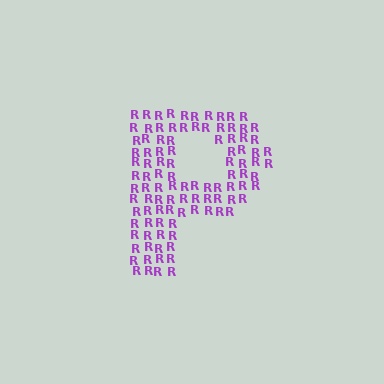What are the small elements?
The small elements are letter R's.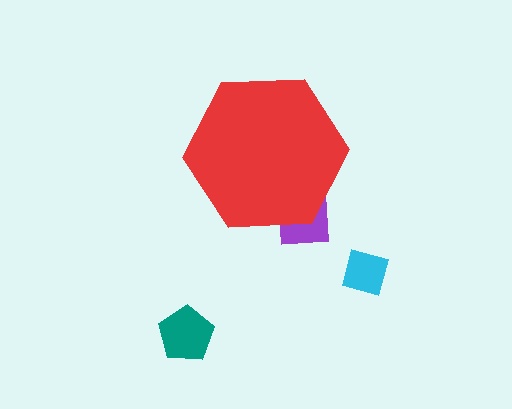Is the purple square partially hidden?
Yes, the purple square is partially hidden behind the red hexagon.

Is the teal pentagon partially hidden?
No, the teal pentagon is fully visible.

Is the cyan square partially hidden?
No, the cyan square is fully visible.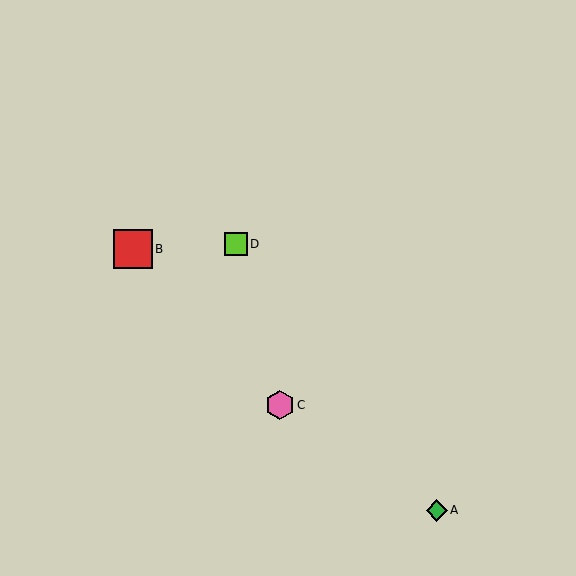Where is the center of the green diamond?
The center of the green diamond is at (437, 510).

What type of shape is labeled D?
Shape D is a lime square.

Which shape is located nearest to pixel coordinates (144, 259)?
The red square (labeled B) at (133, 249) is nearest to that location.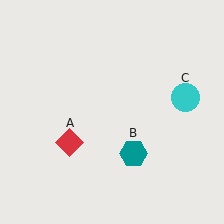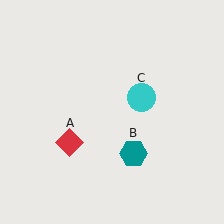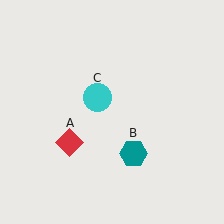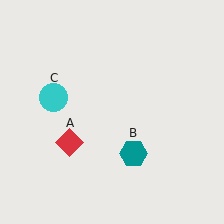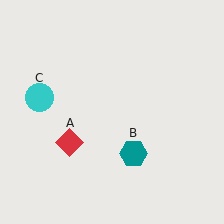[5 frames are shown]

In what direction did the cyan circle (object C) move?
The cyan circle (object C) moved left.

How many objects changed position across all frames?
1 object changed position: cyan circle (object C).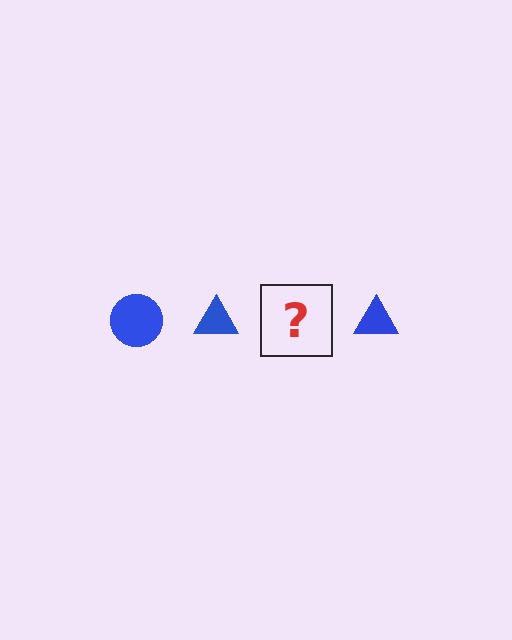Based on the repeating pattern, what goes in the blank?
The blank should be a blue circle.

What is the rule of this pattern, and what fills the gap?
The rule is that the pattern cycles through circle, triangle shapes in blue. The gap should be filled with a blue circle.